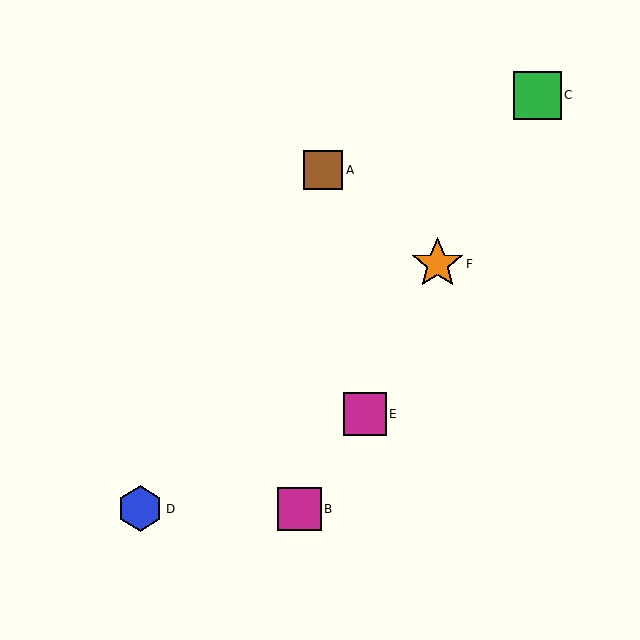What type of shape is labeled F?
Shape F is an orange star.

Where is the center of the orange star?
The center of the orange star is at (437, 264).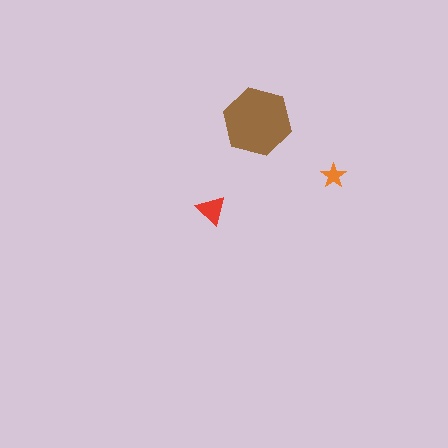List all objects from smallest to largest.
The orange star, the red triangle, the brown hexagon.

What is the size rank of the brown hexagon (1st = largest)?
1st.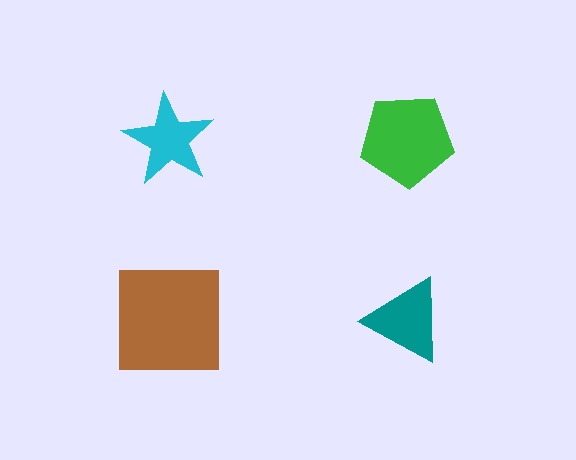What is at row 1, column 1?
A cyan star.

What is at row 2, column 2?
A teal triangle.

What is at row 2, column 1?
A brown square.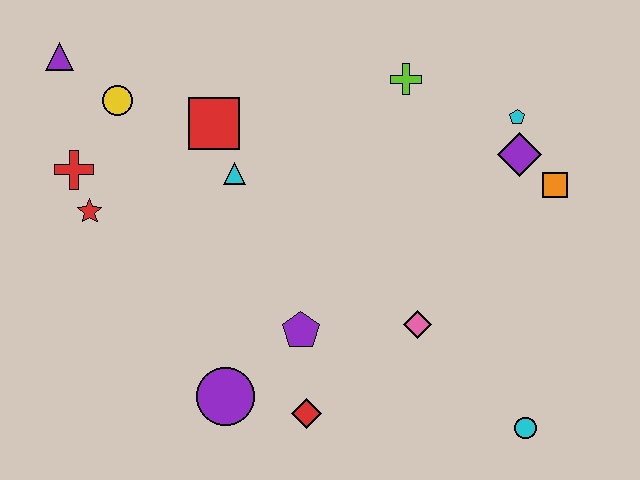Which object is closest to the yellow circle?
The purple triangle is closest to the yellow circle.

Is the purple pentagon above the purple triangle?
No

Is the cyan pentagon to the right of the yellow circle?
Yes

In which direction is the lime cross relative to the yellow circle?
The lime cross is to the right of the yellow circle.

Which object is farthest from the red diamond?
The purple triangle is farthest from the red diamond.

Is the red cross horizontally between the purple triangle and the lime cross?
Yes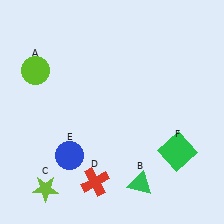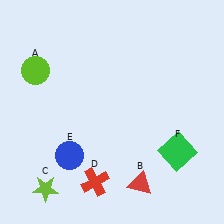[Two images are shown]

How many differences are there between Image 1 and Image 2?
There is 1 difference between the two images.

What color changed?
The triangle (B) changed from green in Image 1 to red in Image 2.